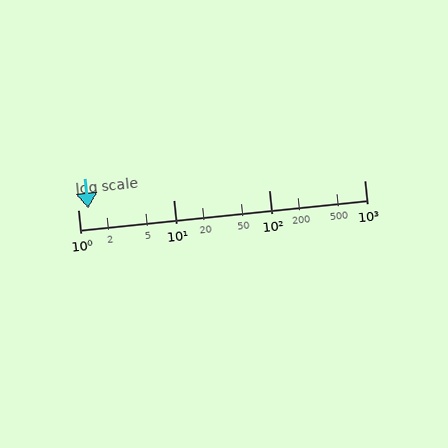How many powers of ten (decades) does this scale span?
The scale spans 3 decades, from 1 to 1000.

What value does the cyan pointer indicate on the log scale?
The pointer indicates approximately 1.3.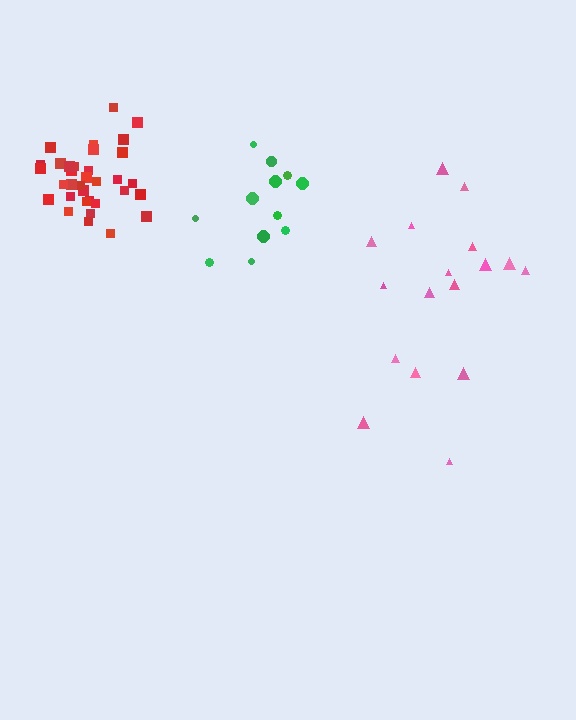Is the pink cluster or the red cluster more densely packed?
Red.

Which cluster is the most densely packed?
Red.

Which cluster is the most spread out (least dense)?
Pink.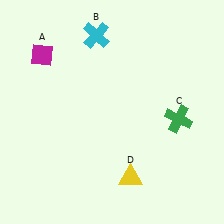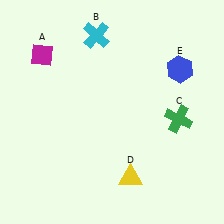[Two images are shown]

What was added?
A blue hexagon (E) was added in Image 2.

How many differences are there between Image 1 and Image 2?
There is 1 difference between the two images.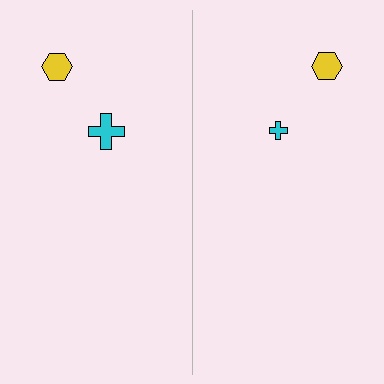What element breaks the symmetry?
The cyan cross on the right side has a different size than its mirror counterpart.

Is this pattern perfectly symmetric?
No, the pattern is not perfectly symmetric. The cyan cross on the right side has a different size than its mirror counterpart.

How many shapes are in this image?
There are 4 shapes in this image.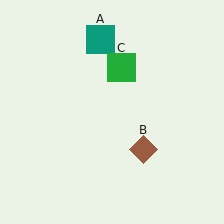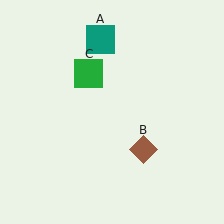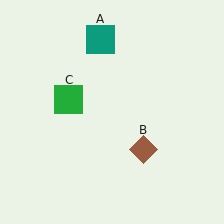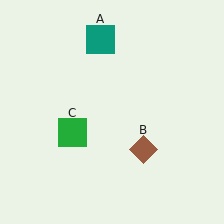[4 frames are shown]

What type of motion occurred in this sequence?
The green square (object C) rotated counterclockwise around the center of the scene.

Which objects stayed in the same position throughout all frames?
Teal square (object A) and brown diamond (object B) remained stationary.